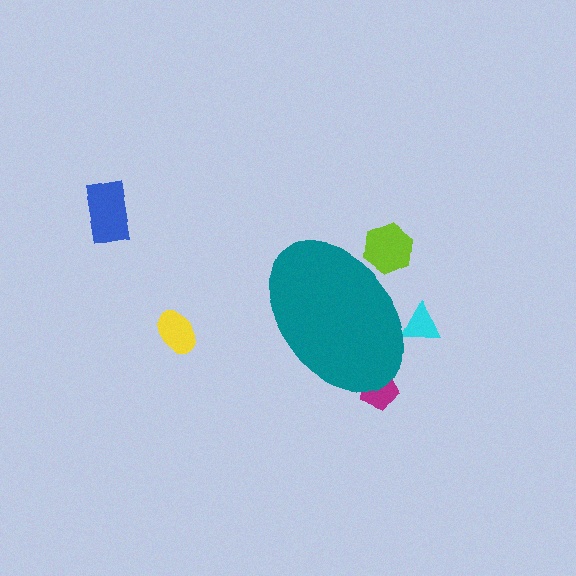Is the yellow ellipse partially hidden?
No, the yellow ellipse is fully visible.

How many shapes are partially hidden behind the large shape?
3 shapes are partially hidden.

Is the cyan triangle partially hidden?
Yes, the cyan triangle is partially hidden behind the teal ellipse.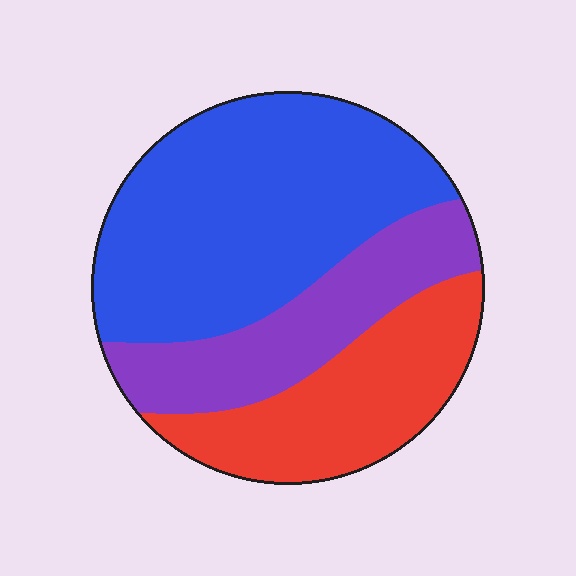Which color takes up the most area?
Blue, at roughly 50%.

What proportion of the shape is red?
Red covers roughly 25% of the shape.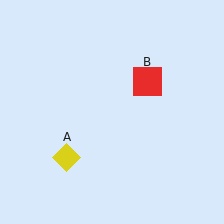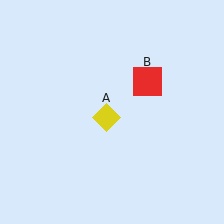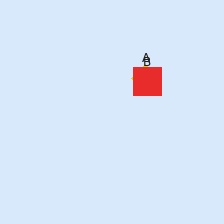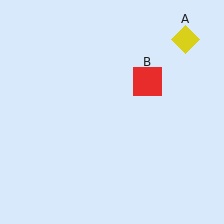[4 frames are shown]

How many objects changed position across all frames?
1 object changed position: yellow diamond (object A).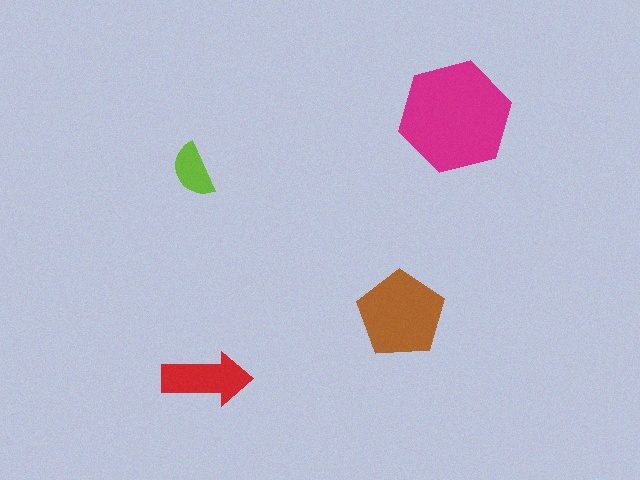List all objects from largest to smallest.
The magenta hexagon, the brown pentagon, the red arrow, the lime semicircle.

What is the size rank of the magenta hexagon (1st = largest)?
1st.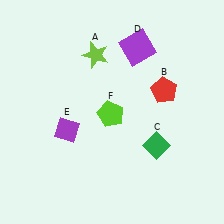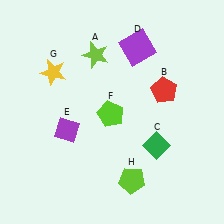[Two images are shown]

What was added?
A yellow star (G), a lime pentagon (H) were added in Image 2.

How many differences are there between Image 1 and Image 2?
There are 2 differences between the two images.